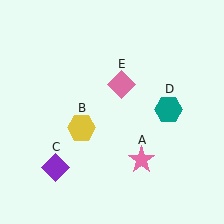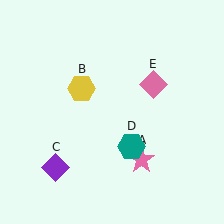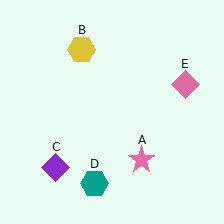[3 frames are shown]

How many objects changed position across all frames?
3 objects changed position: yellow hexagon (object B), teal hexagon (object D), pink diamond (object E).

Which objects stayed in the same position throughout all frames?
Pink star (object A) and purple diamond (object C) remained stationary.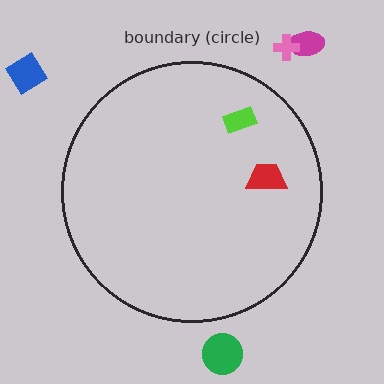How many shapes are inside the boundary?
2 inside, 4 outside.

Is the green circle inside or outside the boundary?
Outside.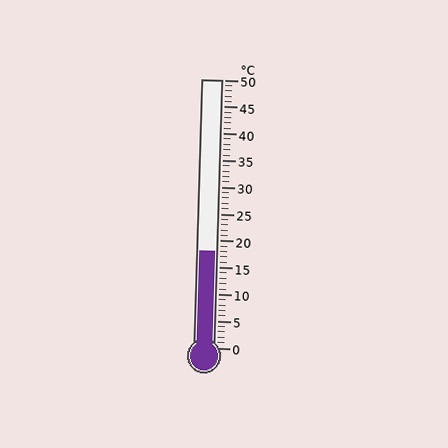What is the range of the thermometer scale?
The thermometer scale ranges from 0°C to 50°C.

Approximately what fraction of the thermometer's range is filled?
The thermometer is filled to approximately 35% of its range.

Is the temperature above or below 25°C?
The temperature is below 25°C.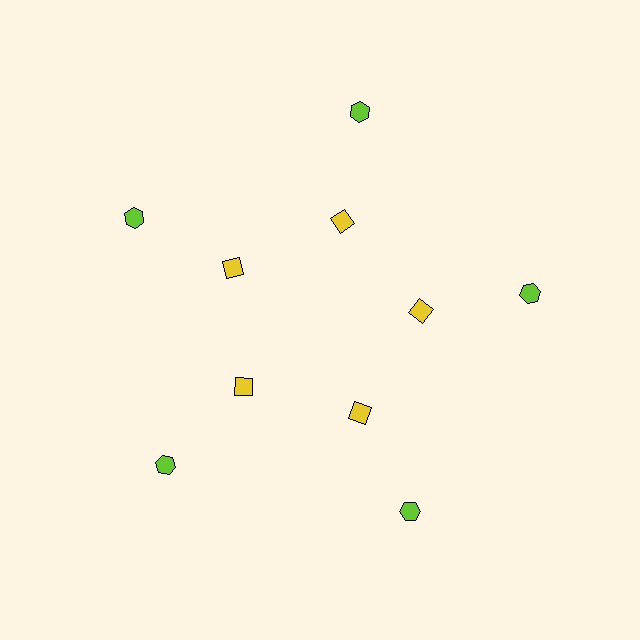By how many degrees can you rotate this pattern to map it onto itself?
The pattern maps onto itself every 72 degrees of rotation.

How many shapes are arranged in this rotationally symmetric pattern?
There are 10 shapes, arranged in 5 groups of 2.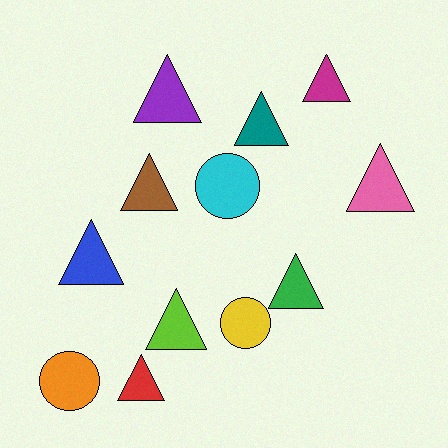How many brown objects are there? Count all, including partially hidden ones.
There is 1 brown object.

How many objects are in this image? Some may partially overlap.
There are 12 objects.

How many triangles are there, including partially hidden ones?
There are 9 triangles.